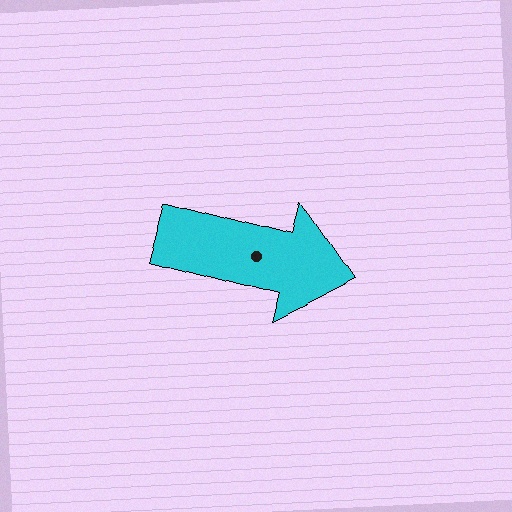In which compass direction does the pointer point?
East.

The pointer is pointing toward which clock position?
Roughly 4 o'clock.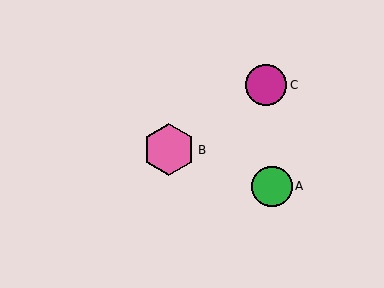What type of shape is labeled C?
Shape C is a magenta circle.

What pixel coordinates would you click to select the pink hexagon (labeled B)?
Click at (169, 150) to select the pink hexagon B.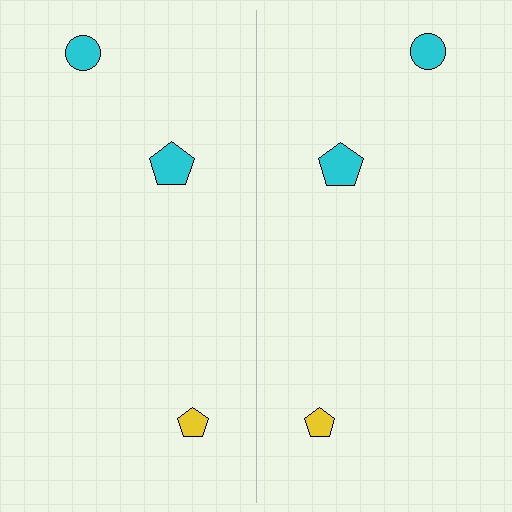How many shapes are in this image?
There are 6 shapes in this image.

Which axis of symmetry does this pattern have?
The pattern has a vertical axis of symmetry running through the center of the image.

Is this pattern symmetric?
Yes, this pattern has bilateral (reflection) symmetry.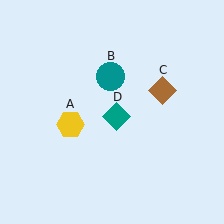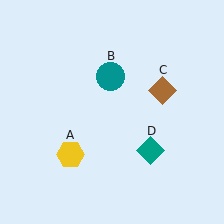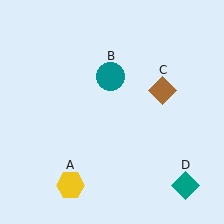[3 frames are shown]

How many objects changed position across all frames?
2 objects changed position: yellow hexagon (object A), teal diamond (object D).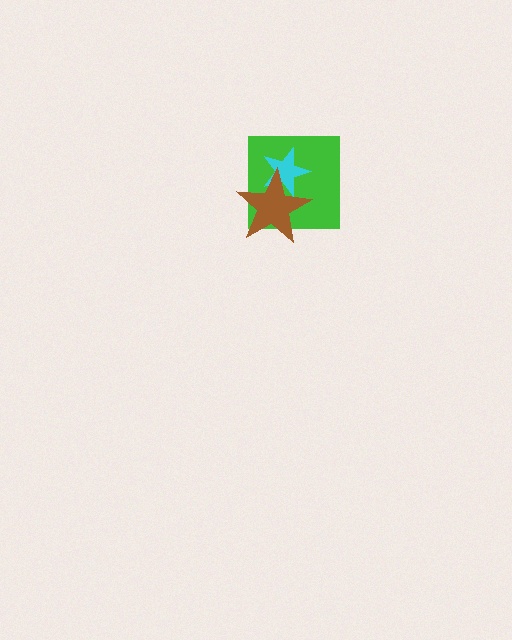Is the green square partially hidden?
Yes, it is partially covered by another shape.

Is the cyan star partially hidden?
Yes, it is partially covered by another shape.